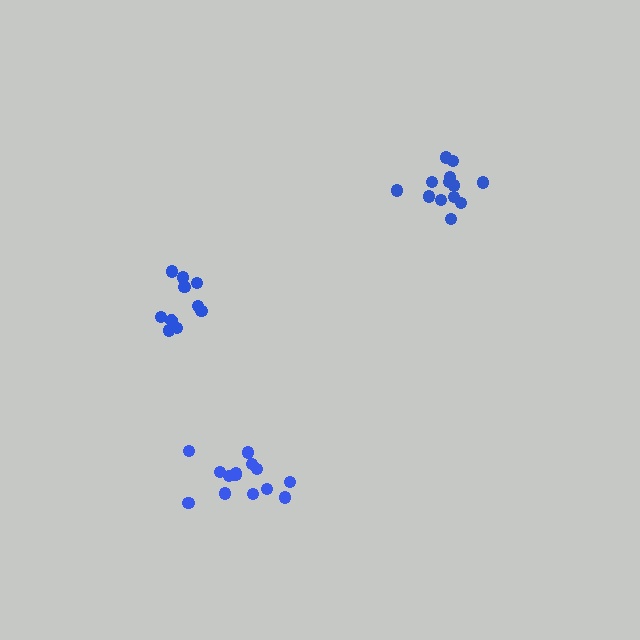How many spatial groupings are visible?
There are 3 spatial groupings.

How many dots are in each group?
Group 1: 14 dots, Group 2: 13 dots, Group 3: 10 dots (37 total).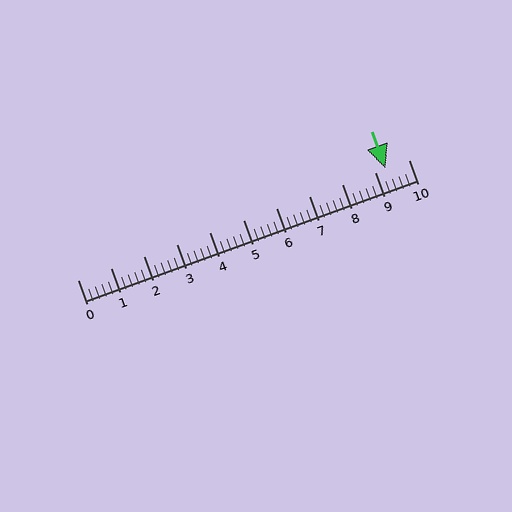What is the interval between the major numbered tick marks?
The major tick marks are spaced 1 units apart.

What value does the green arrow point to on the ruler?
The green arrow points to approximately 9.3.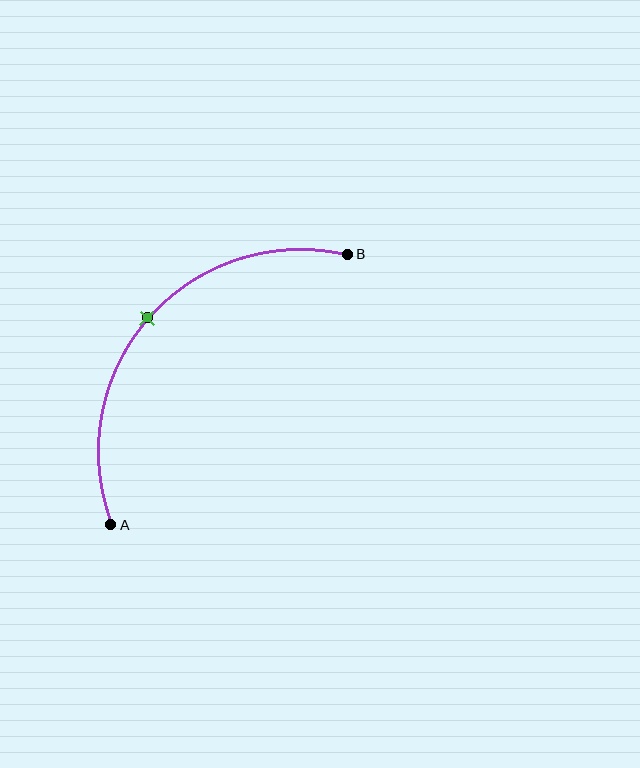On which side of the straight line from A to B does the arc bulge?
The arc bulges above and to the left of the straight line connecting A and B.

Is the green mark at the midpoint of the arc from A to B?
Yes. The green mark lies on the arc at equal arc-length from both A and B — it is the arc midpoint.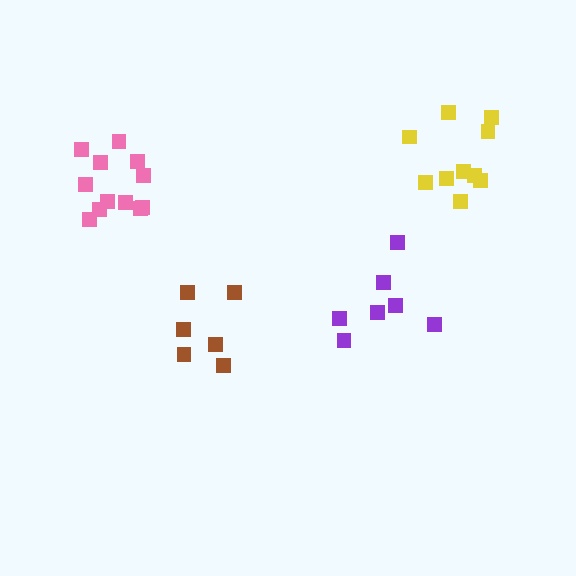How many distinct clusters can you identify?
There are 4 distinct clusters.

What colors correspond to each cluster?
The clusters are colored: purple, pink, brown, yellow.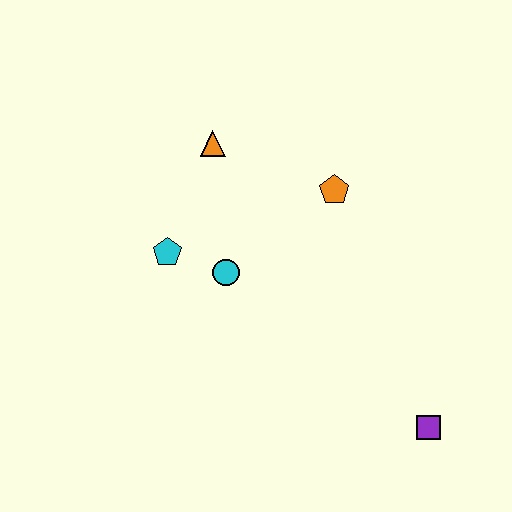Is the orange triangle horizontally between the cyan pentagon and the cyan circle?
Yes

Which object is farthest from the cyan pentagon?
The purple square is farthest from the cyan pentagon.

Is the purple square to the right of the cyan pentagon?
Yes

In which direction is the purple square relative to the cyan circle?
The purple square is to the right of the cyan circle.